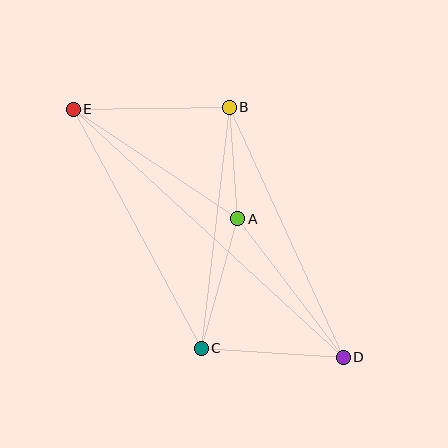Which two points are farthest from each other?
Points D and E are farthest from each other.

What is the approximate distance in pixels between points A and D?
The distance between A and D is approximately 174 pixels.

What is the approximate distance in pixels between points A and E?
The distance between A and E is approximately 197 pixels.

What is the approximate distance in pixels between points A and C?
The distance between A and C is approximately 134 pixels.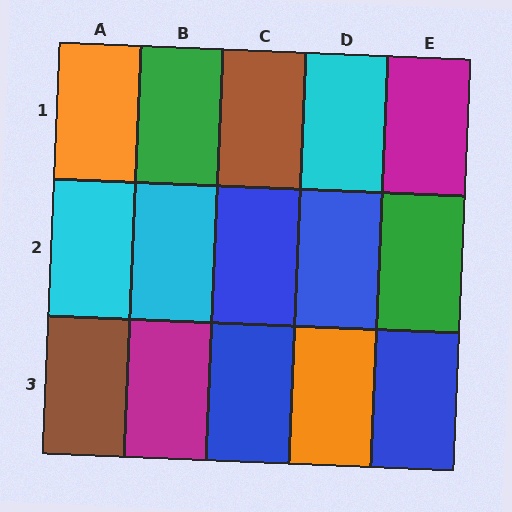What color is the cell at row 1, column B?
Green.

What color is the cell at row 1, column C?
Brown.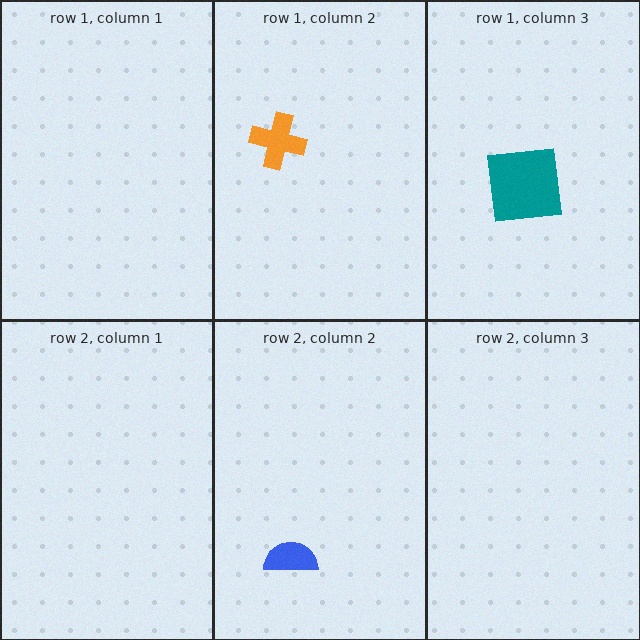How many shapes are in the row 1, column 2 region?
1.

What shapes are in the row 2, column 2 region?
The blue semicircle.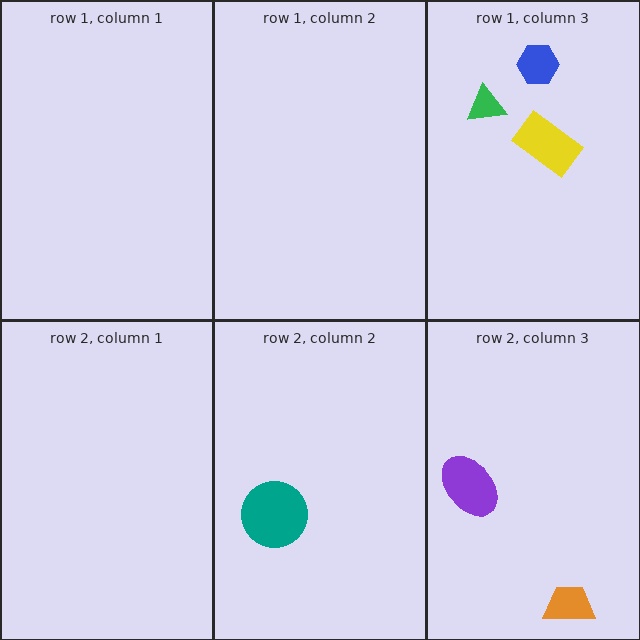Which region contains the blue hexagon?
The row 1, column 3 region.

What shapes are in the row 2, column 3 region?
The orange trapezoid, the purple ellipse.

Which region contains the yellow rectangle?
The row 1, column 3 region.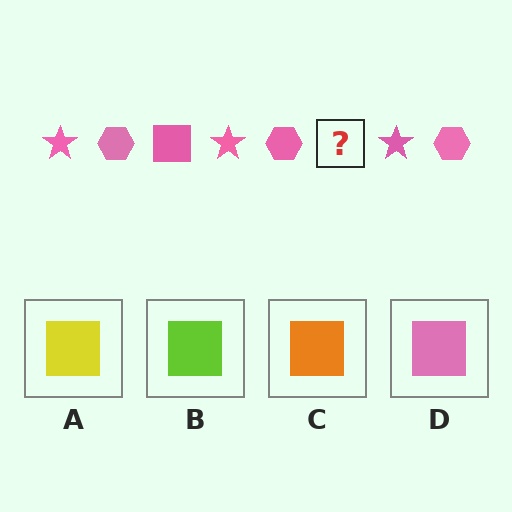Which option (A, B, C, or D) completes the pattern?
D.